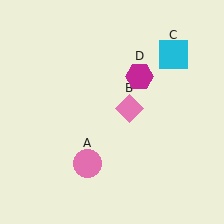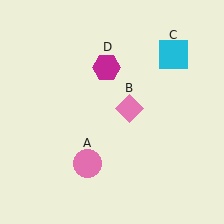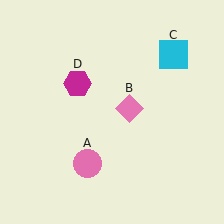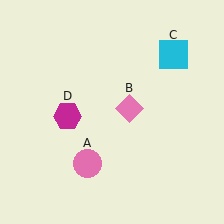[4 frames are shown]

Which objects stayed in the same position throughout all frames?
Pink circle (object A) and pink diamond (object B) and cyan square (object C) remained stationary.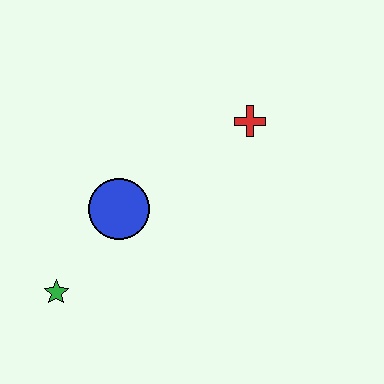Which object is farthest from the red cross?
The green star is farthest from the red cross.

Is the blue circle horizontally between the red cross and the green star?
Yes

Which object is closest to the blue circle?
The green star is closest to the blue circle.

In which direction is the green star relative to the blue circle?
The green star is below the blue circle.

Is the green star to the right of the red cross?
No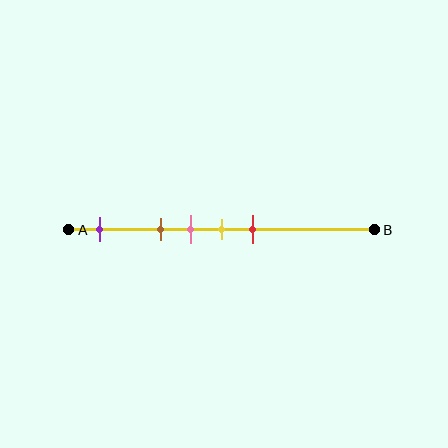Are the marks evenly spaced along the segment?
No, the marks are not evenly spaced.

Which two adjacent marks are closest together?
The pink and yellow marks are the closest adjacent pair.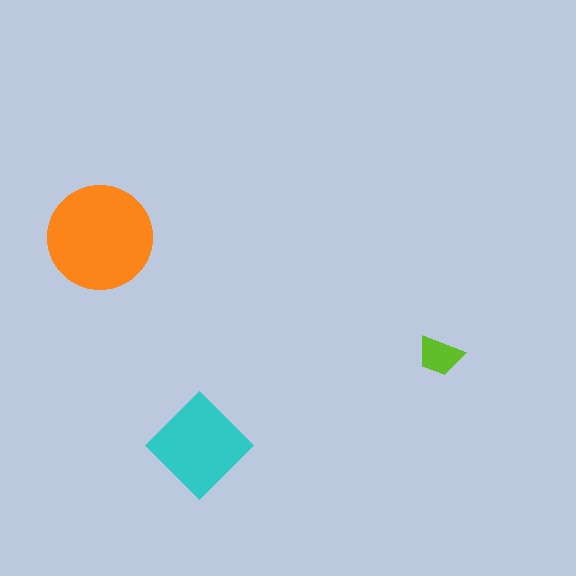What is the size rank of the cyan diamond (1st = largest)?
2nd.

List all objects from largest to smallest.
The orange circle, the cyan diamond, the lime trapezoid.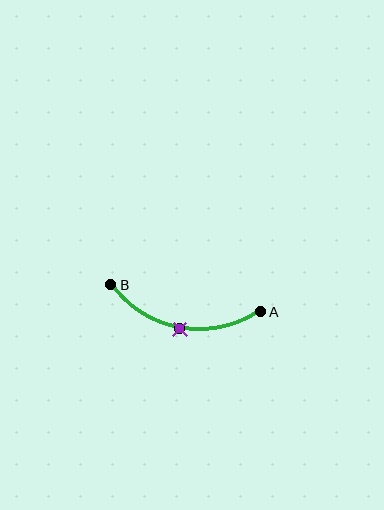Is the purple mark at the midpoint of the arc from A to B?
Yes. The purple mark lies on the arc at equal arc-length from both A and B — it is the arc midpoint.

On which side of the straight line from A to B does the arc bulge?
The arc bulges below the straight line connecting A and B.